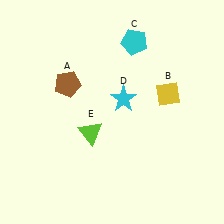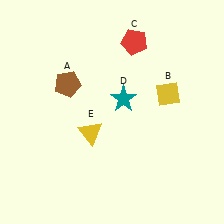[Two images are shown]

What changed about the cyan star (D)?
In Image 1, D is cyan. In Image 2, it changed to teal.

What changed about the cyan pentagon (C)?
In Image 1, C is cyan. In Image 2, it changed to red.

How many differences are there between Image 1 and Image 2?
There are 3 differences between the two images.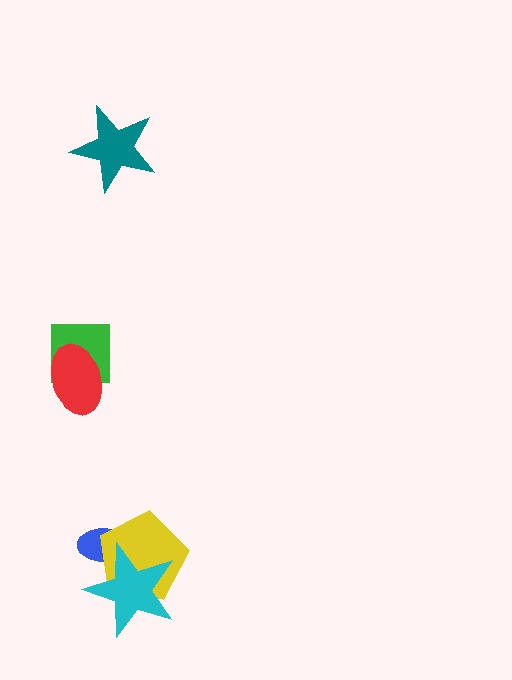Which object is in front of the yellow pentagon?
The cyan star is in front of the yellow pentagon.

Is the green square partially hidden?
Yes, it is partially covered by another shape.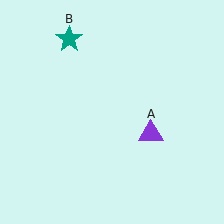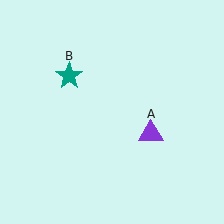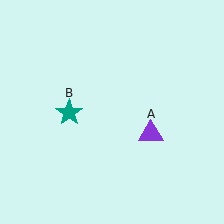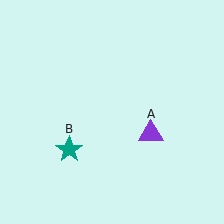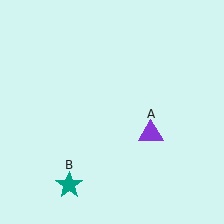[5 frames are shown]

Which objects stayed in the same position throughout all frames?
Purple triangle (object A) remained stationary.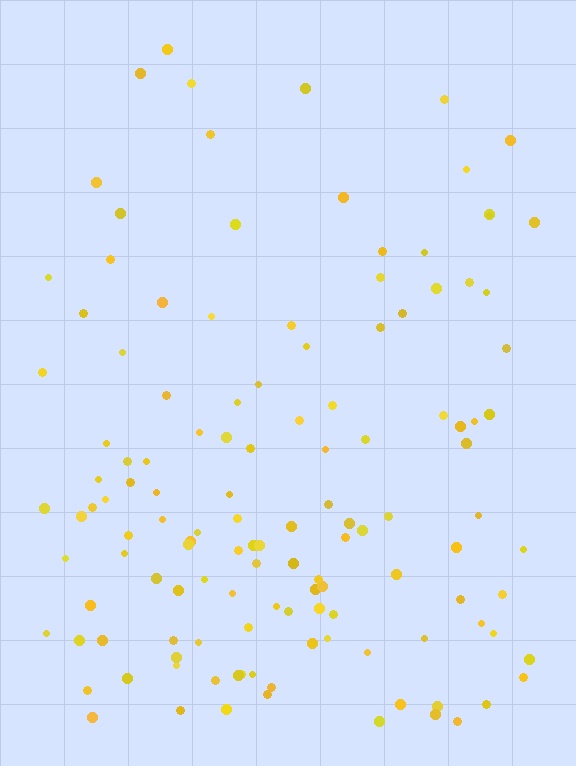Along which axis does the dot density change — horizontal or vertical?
Vertical.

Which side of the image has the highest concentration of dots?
The bottom.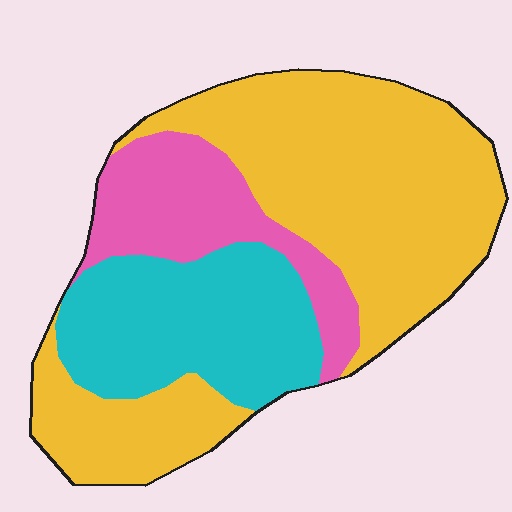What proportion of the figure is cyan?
Cyan covers around 25% of the figure.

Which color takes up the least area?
Pink, at roughly 20%.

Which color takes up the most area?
Yellow, at roughly 55%.